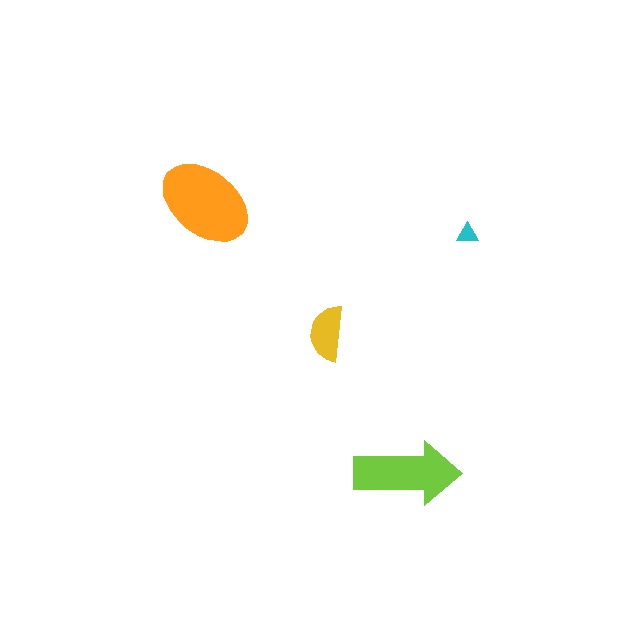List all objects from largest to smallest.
The orange ellipse, the lime arrow, the yellow semicircle, the cyan triangle.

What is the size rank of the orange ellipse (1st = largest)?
1st.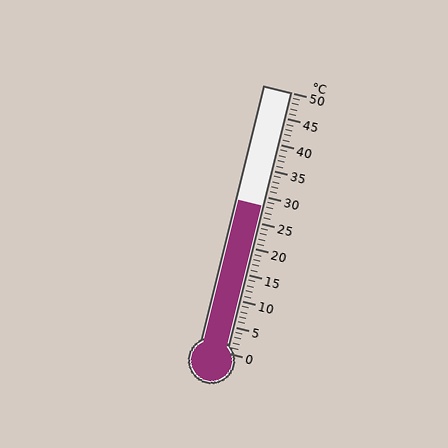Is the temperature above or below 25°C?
The temperature is above 25°C.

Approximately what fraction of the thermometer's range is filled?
The thermometer is filled to approximately 55% of its range.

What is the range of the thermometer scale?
The thermometer scale ranges from 0°C to 50°C.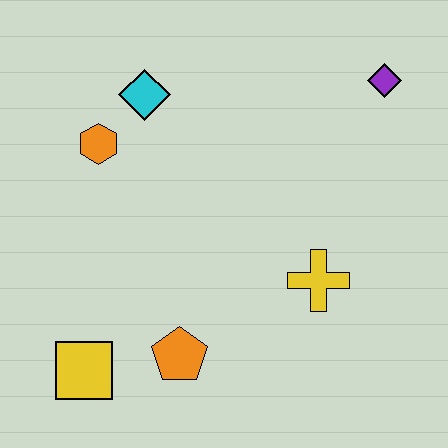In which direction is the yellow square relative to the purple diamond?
The yellow square is to the left of the purple diamond.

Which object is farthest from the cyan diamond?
The yellow square is farthest from the cyan diamond.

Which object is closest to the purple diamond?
The yellow cross is closest to the purple diamond.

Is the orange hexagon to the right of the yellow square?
Yes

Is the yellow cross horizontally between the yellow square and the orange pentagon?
No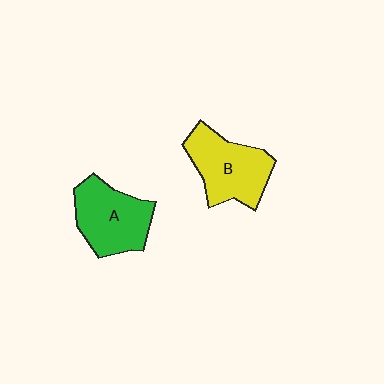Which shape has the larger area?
Shape B (yellow).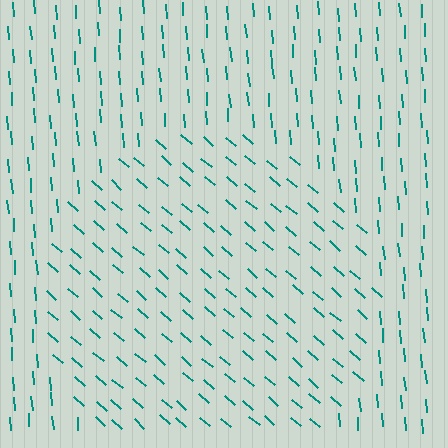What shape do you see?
I see a circle.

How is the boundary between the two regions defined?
The boundary is defined purely by a change in line orientation (approximately 45 degrees difference). All lines are the same color and thickness.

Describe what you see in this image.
The image is filled with small teal line segments. A circle region in the image has lines oriented differently from the surrounding lines, creating a visible texture boundary.